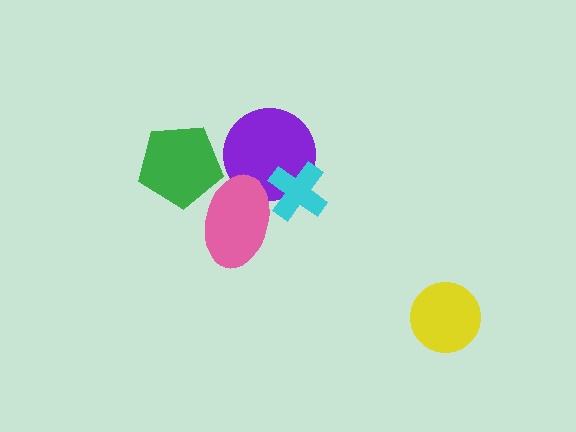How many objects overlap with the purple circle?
2 objects overlap with the purple circle.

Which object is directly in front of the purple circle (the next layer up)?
The cyan cross is directly in front of the purple circle.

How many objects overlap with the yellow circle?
0 objects overlap with the yellow circle.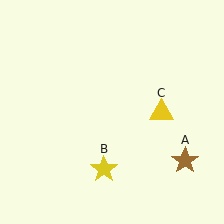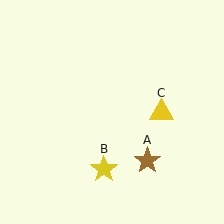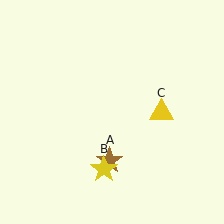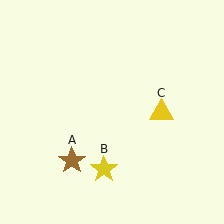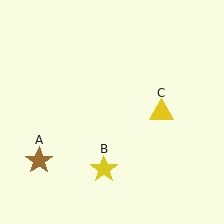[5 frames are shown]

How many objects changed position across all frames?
1 object changed position: brown star (object A).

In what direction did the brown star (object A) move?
The brown star (object A) moved left.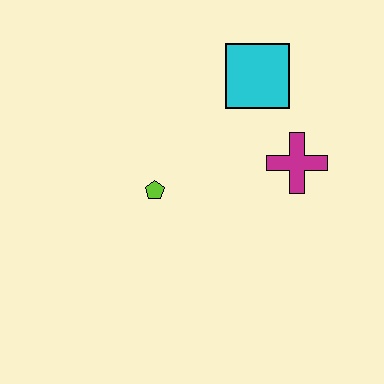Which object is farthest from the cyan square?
The lime pentagon is farthest from the cyan square.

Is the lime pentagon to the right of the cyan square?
No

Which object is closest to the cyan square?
The magenta cross is closest to the cyan square.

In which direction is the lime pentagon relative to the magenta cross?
The lime pentagon is to the left of the magenta cross.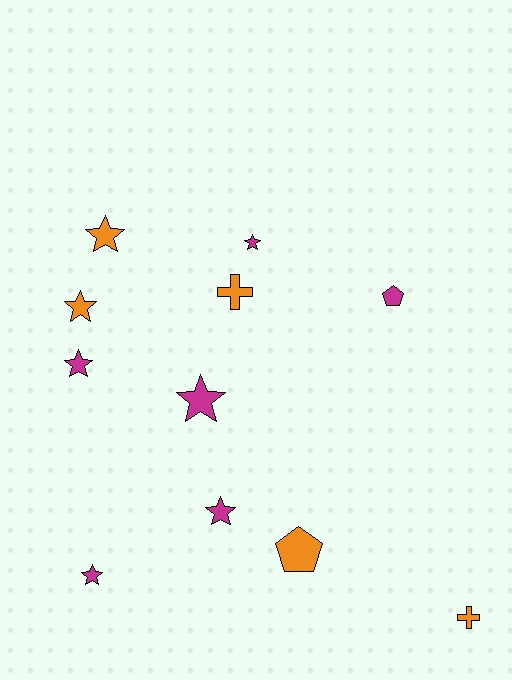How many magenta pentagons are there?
There is 1 magenta pentagon.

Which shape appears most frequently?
Star, with 7 objects.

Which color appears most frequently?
Magenta, with 6 objects.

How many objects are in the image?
There are 11 objects.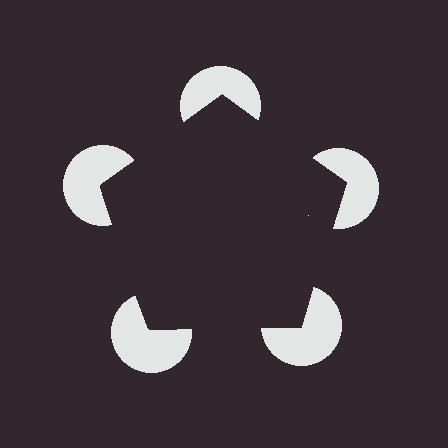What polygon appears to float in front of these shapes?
An illusory pentagon — its edges are inferred from the aligned wedge cuts in the pac-man discs, not physically drawn.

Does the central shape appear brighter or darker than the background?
It typically appears slightly darker than the background, even though no actual brightness change is drawn.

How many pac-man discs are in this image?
There are 5 — one at each vertex of the illusory pentagon.